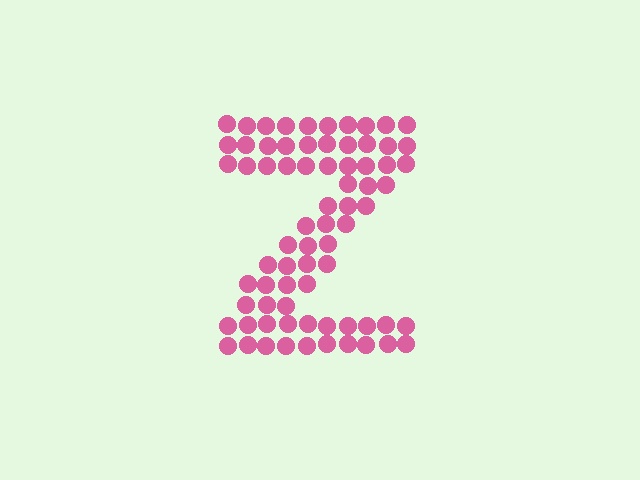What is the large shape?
The large shape is the letter Z.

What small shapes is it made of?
It is made of small circles.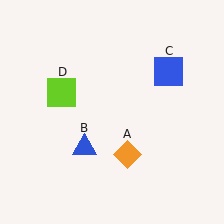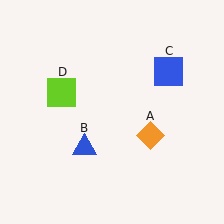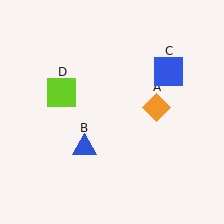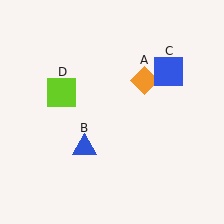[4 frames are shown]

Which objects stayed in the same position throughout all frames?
Blue triangle (object B) and blue square (object C) and lime square (object D) remained stationary.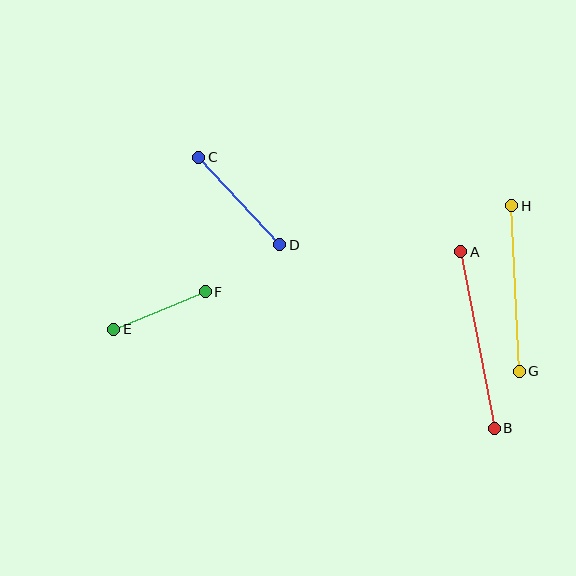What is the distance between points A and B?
The distance is approximately 180 pixels.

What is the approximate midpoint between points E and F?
The midpoint is at approximately (160, 310) pixels.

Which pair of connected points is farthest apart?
Points A and B are farthest apart.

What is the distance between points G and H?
The distance is approximately 165 pixels.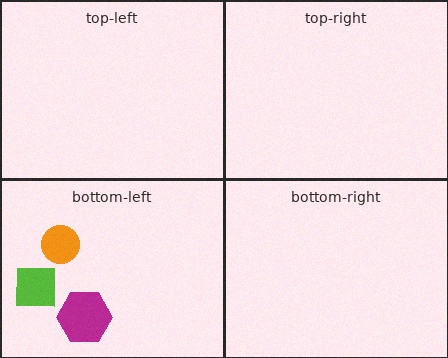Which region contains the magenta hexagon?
The bottom-left region.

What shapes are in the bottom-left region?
The lime square, the orange circle, the magenta hexagon.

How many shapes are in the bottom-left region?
3.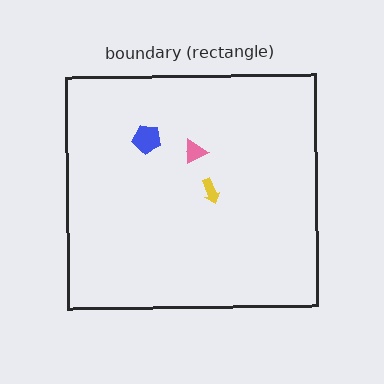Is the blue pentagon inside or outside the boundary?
Inside.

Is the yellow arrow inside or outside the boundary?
Inside.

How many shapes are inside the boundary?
3 inside, 0 outside.